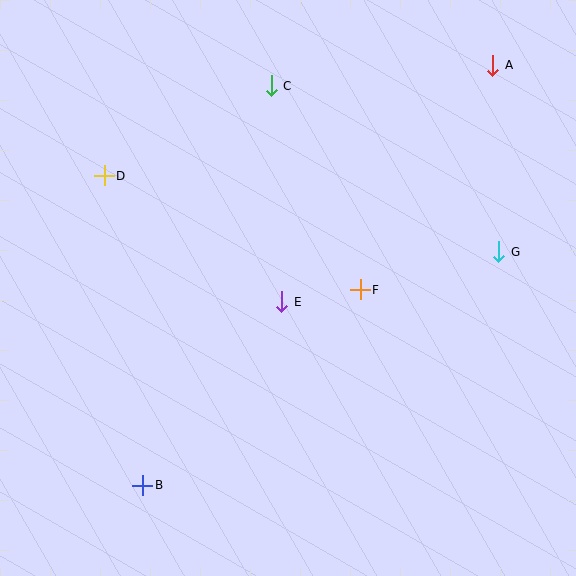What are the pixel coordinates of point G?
Point G is at (499, 252).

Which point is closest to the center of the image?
Point E at (282, 302) is closest to the center.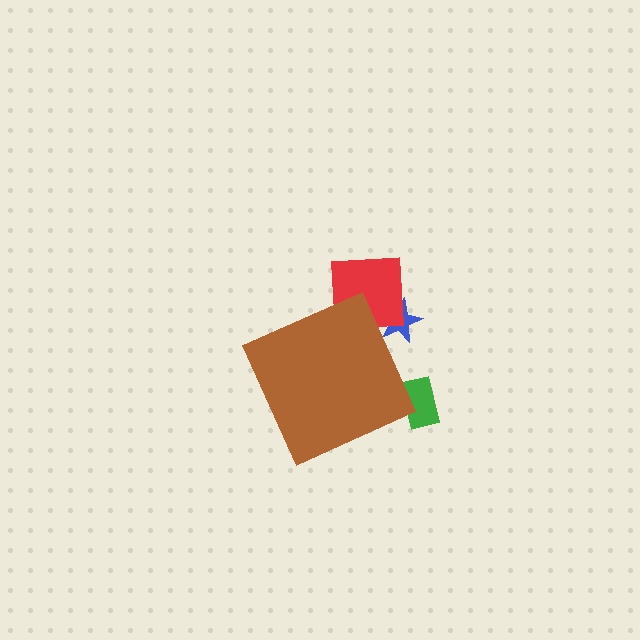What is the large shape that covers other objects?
A brown diamond.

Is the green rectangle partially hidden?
Yes, the green rectangle is partially hidden behind the brown diamond.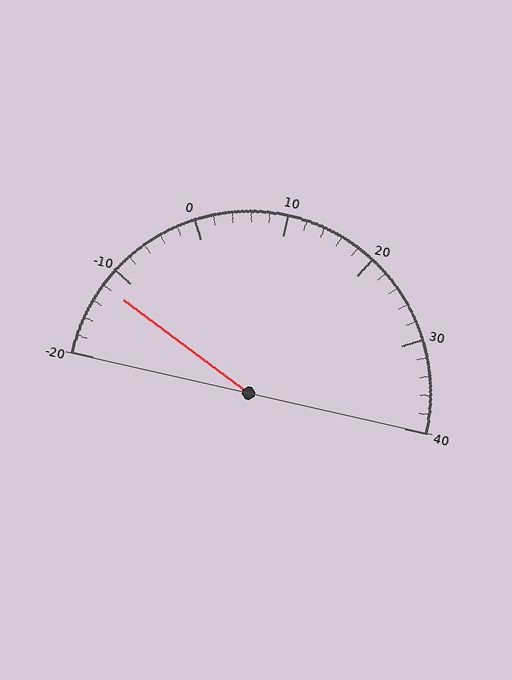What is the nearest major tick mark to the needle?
The nearest major tick mark is -10.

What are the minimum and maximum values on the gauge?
The gauge ranges from -20 to 40.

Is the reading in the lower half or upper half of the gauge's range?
The reading is in the lower half of the range (-20 to 40).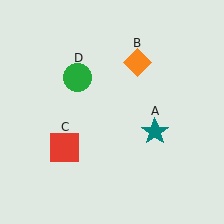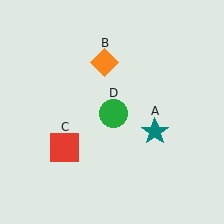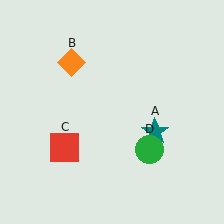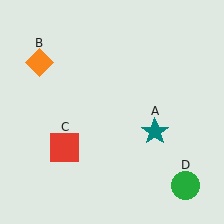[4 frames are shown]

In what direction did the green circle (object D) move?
The green circle (object D) moved down and to the right.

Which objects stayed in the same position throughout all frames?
Teal star (object A) and red square (object C) remained stationary.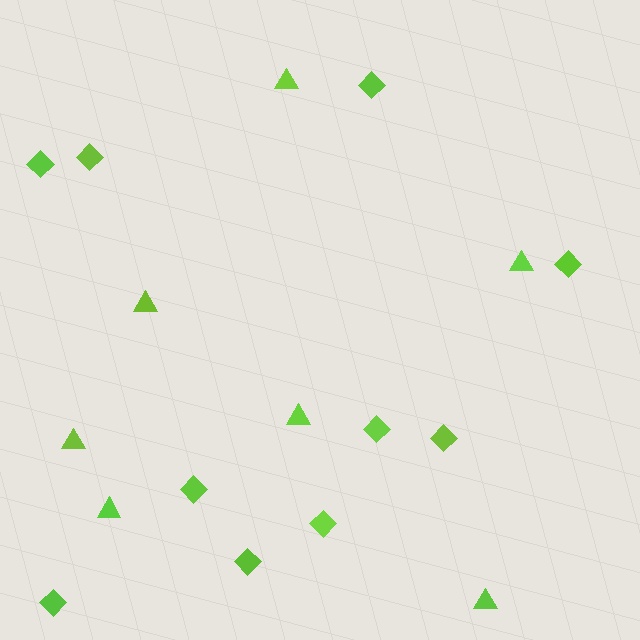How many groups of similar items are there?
There are 2 groups: one group of diamonds (10) and one group of triangles (7).